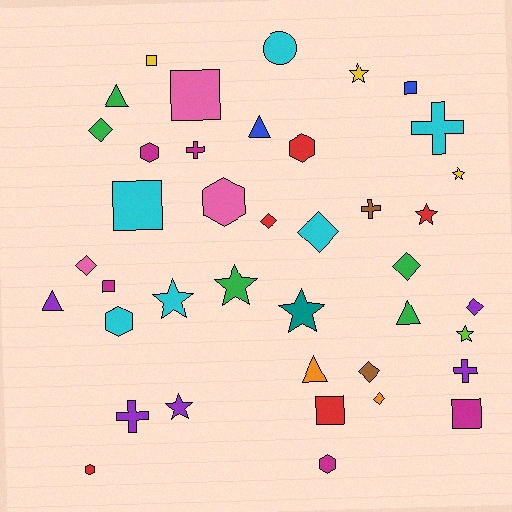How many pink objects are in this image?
There are 3 pink objects.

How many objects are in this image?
There are 40 objects.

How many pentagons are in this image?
There are no pentagons.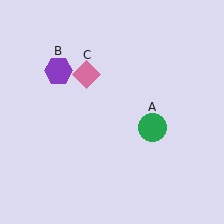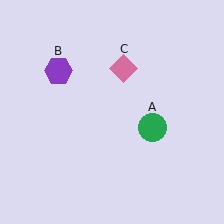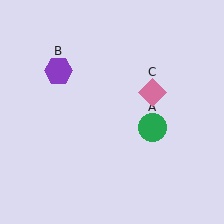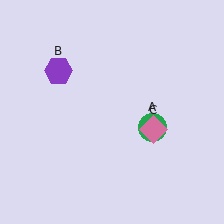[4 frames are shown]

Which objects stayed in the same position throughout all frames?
Green circle (object A) and purple hexagon (object B) remained stationary.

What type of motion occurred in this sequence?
The pink diamond (object C) rotated clockwise around the center of the scene.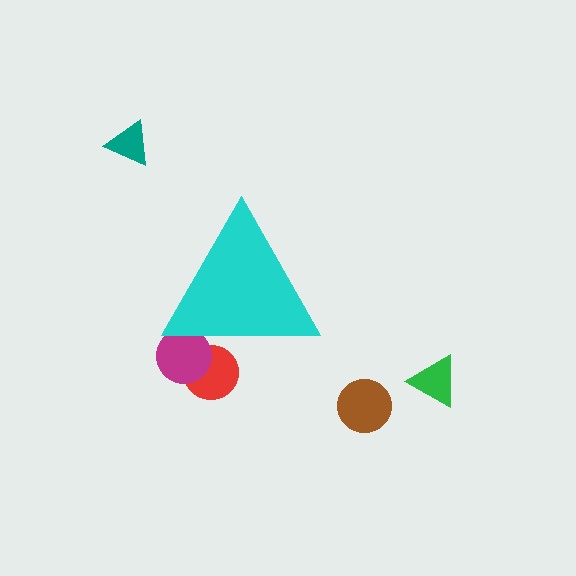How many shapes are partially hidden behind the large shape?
2 shapes are partially hidden.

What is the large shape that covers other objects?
A cyan triangle.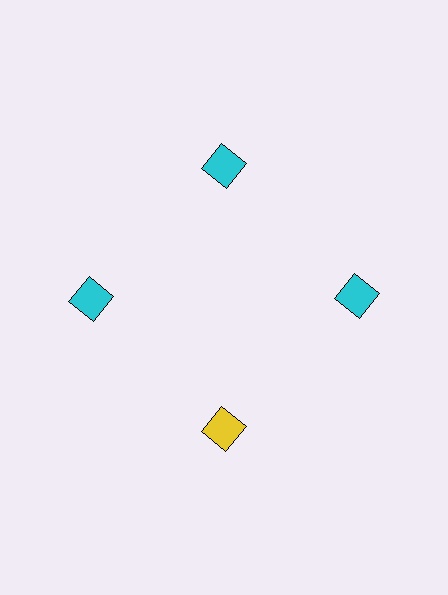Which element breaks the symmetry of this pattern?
The yellow diamond at roughly the 6 o'clock position breaks the symmetry. All other shapes are cyan diamonds.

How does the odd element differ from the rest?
It has a different color: yellow instead of cyan.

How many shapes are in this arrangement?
There are 4 shapes arranged in a ring pattern.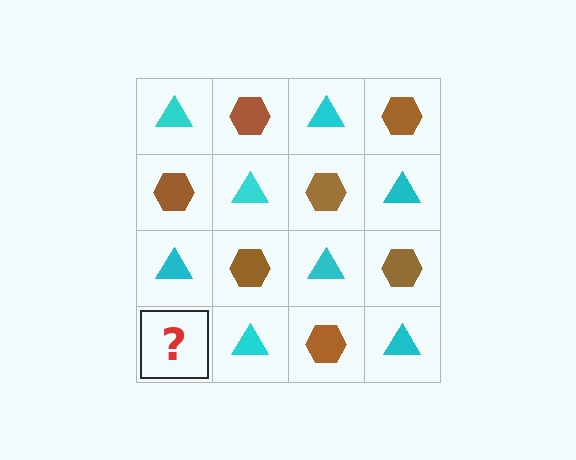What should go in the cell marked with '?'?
The missing cell should contain a brown hexagon.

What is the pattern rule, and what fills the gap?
The rule is that it alternates cyan triangle and brown hexagon in a checkerboard pattern. The gap should be filled with a brown hexagon.